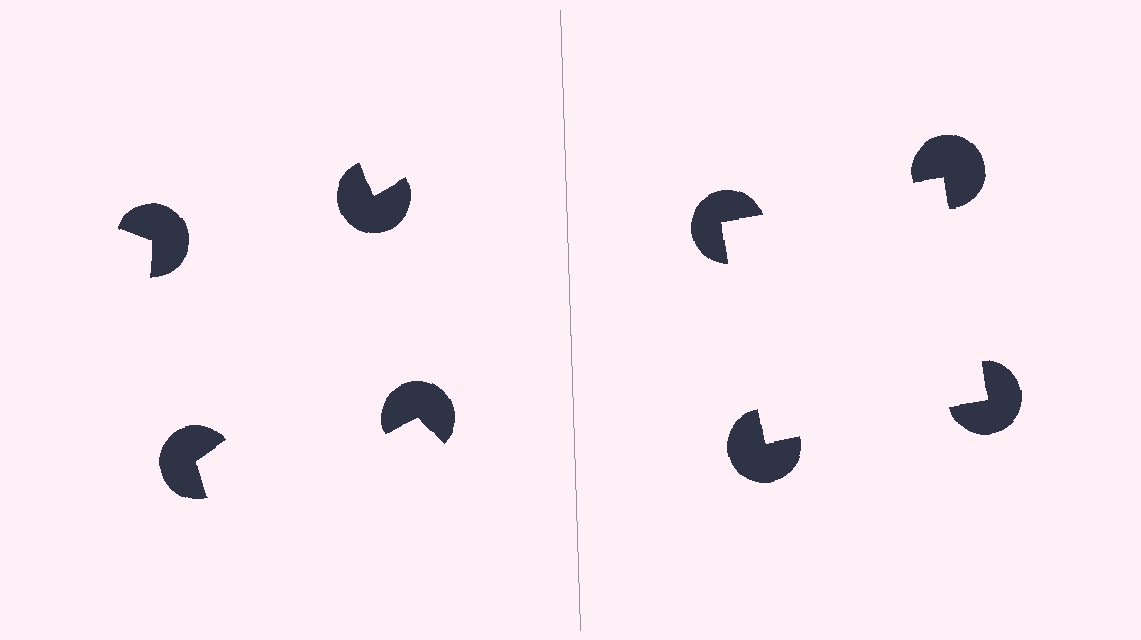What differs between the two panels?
The pac-man discs are positioned identically on both sides; only the wedge orientations differ. On the right they align to a square; on the left they are misaligned.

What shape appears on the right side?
An illusory square.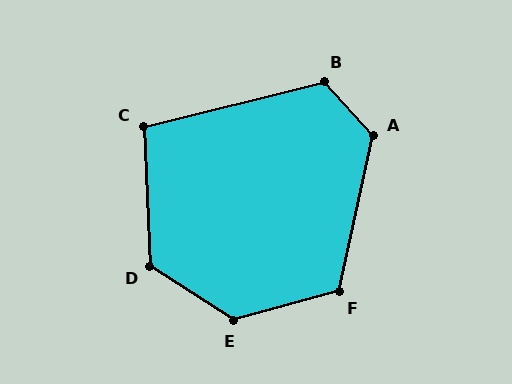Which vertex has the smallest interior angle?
C, at approximately 102 degrees.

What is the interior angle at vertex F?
Approximately 117 degrees (obtuse).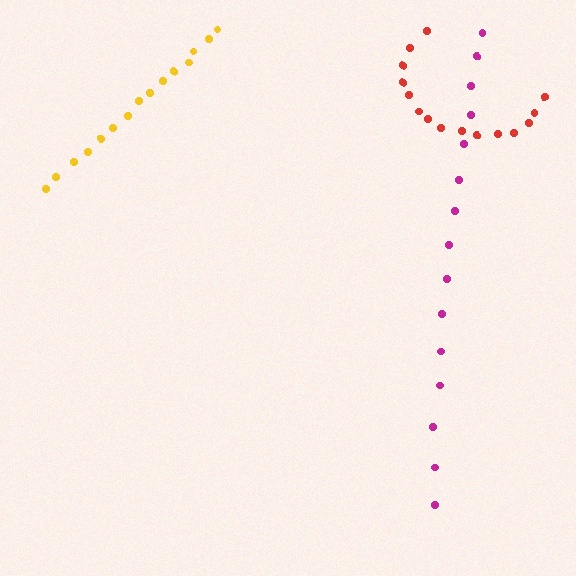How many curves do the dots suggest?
There are 3 distinct paths.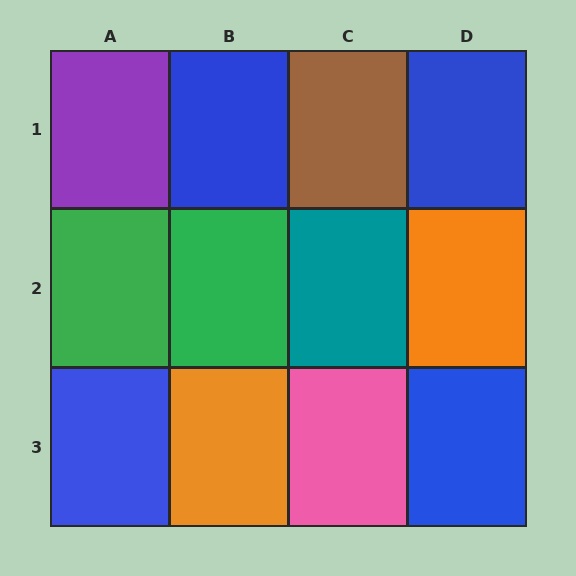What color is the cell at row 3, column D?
Blue.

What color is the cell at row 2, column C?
Teal.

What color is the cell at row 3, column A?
Blue.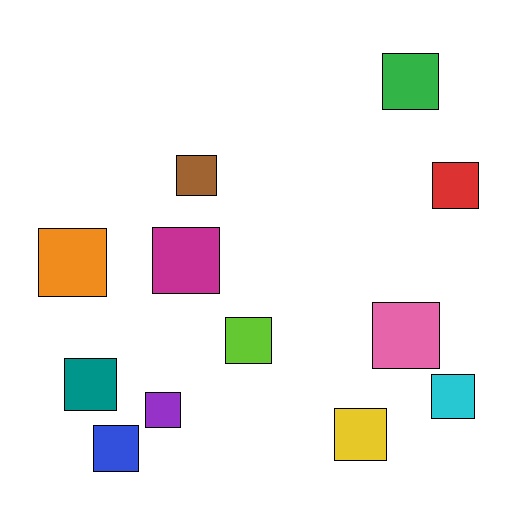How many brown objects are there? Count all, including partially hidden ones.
There is 1 brown object.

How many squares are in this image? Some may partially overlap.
There are 12 squares.